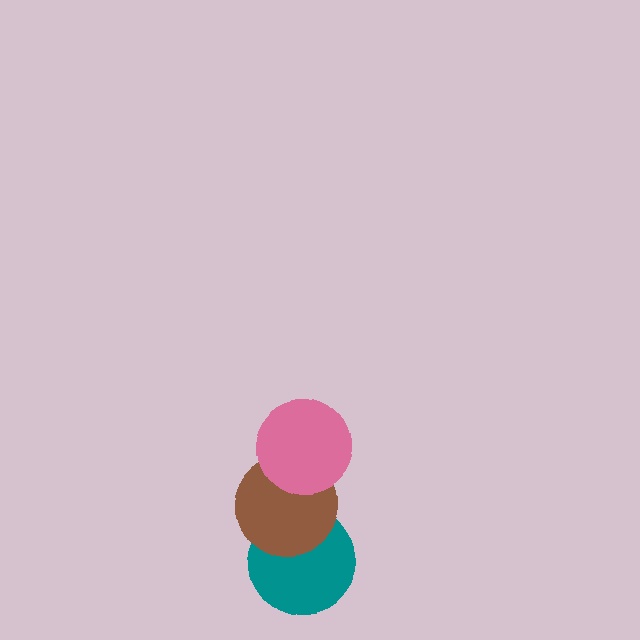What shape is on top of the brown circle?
The pink circle is on top of the brown circle.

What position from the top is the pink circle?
The pink circle is 1st from the top.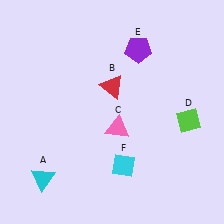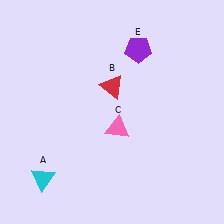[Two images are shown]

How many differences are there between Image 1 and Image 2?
There are 2 differences between the two images.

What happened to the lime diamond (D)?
The lime diamond (D) was removed in Image 2. It was in the bottom-right area of Image 1.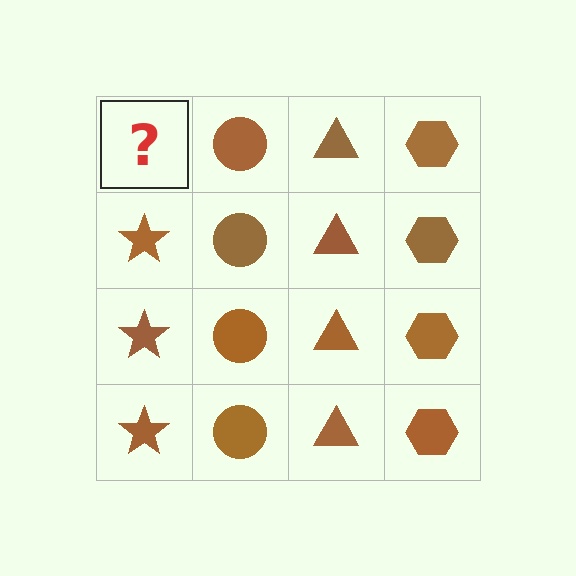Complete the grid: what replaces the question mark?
The question mark should be replaced with a brown star.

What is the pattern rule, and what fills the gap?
The rule is that each column has a consistent shape. The gap should be filled with a brown star.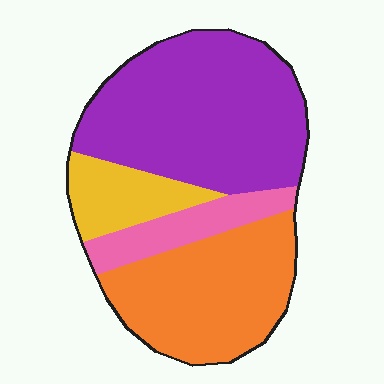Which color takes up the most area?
Purple, at roughly 45%.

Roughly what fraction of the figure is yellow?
Yellow takes up about one eighth (1/8) of the figure.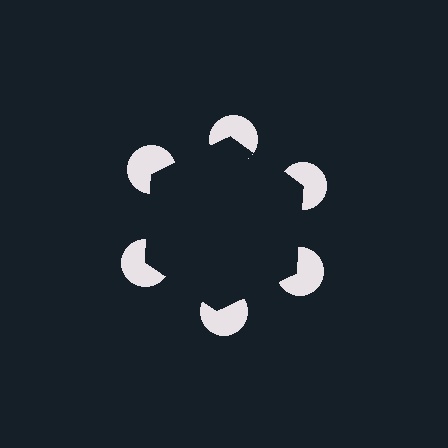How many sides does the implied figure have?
6 sides.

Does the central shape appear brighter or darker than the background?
It typically appears slightly darker than the background, even though no actual brightness change is drawn.